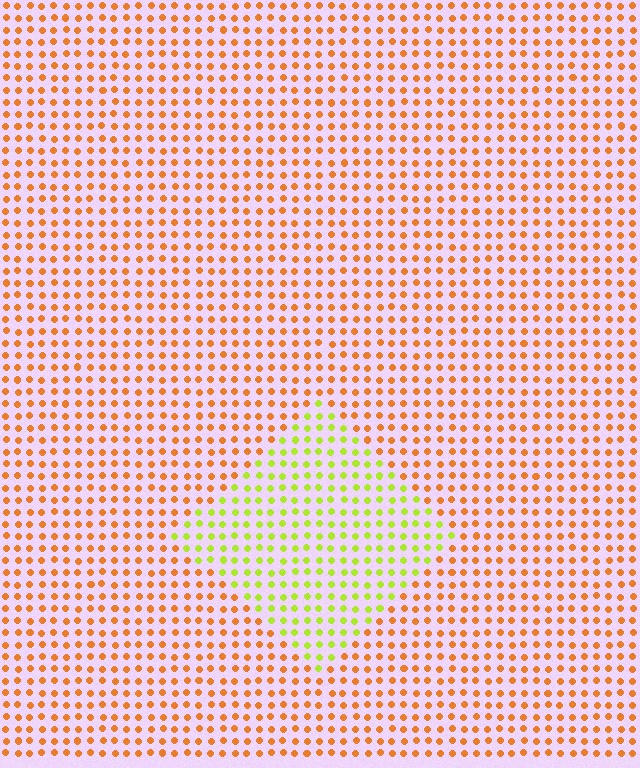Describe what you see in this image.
The image is filled with small orange elements in a uniform arrangement. A diamond-shaped region is visible where the elements are tinted to a slightly different hue, forming a subtle color boundary.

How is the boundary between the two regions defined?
The boundary is defined purely by a slight shift in hue (about 54 degrees). Spacing, size, and orientation are identical on both sides.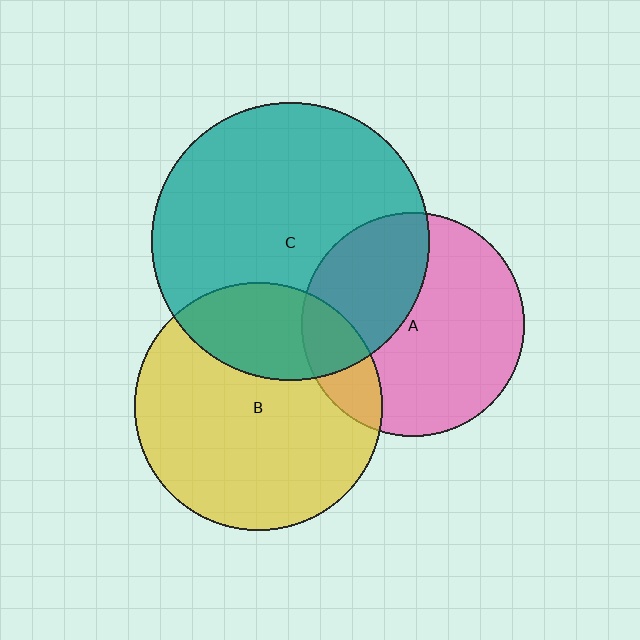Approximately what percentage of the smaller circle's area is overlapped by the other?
Approximately 35%.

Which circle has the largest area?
Circle C (teal).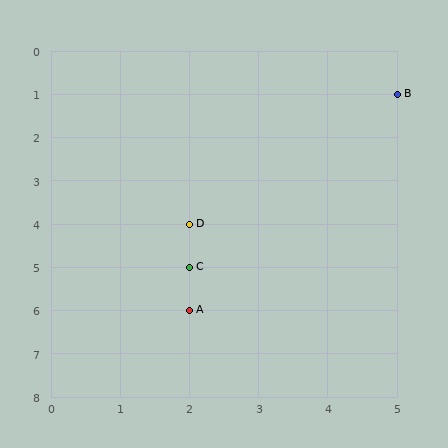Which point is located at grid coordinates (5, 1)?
Point B is at (5, 1).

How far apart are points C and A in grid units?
Points C and A are 1 row apart.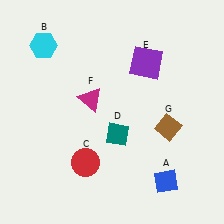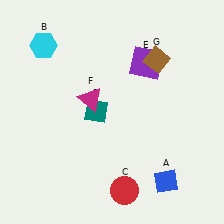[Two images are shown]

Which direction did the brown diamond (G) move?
The brown diamond (G) moved up.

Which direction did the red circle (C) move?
The red circle (C) moved right.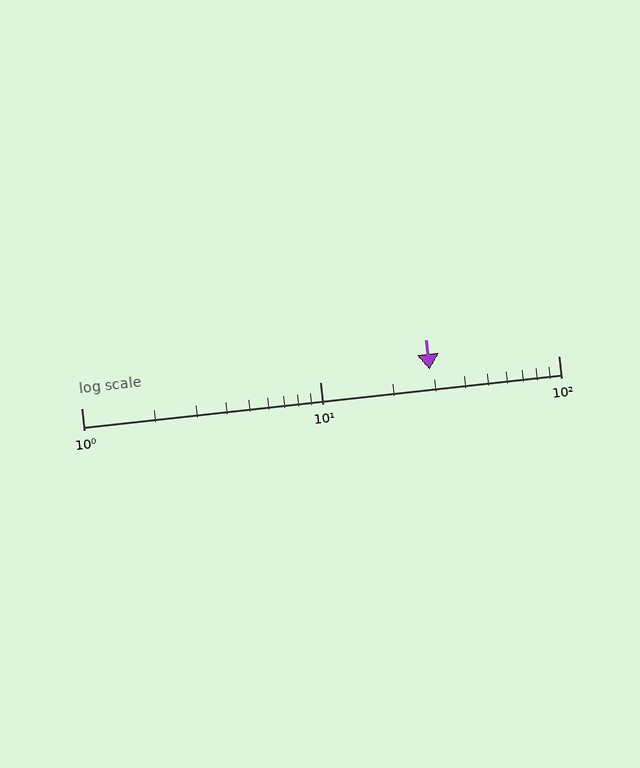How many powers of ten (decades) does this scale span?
The scale spans 2 decades, from 1 to 100.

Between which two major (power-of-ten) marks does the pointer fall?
The pointer is between 10 and 100.